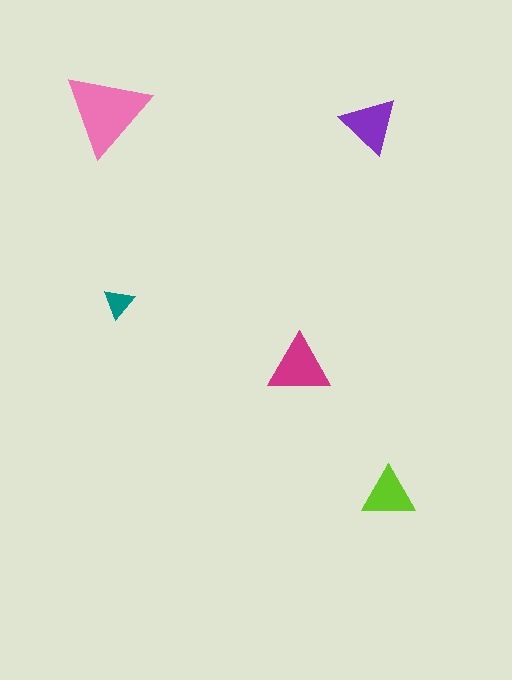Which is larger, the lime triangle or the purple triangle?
The purple one.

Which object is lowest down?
The lime triangle is bottommost.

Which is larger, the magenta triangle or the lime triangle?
The magenta one.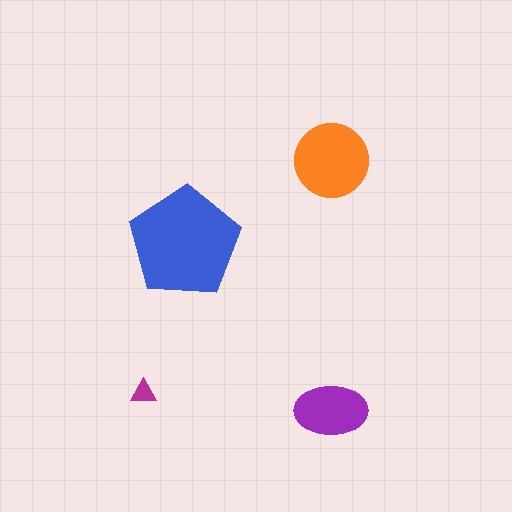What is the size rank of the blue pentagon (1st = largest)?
1st.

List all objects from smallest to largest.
The magenta triangle, the purple ellipse, the orange circle, the blue pentagon.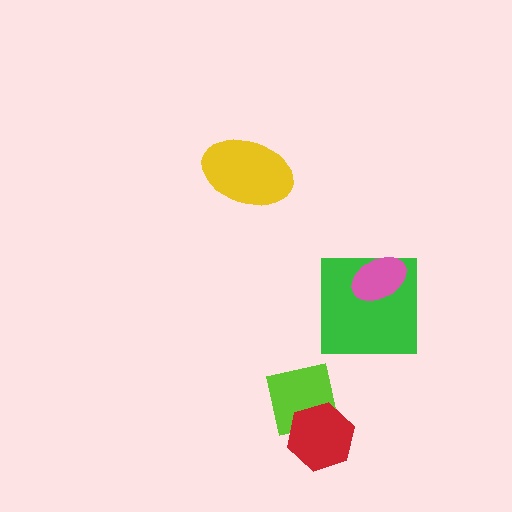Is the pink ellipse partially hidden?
No, no other shape covers it.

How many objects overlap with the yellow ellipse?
0 objects overlap with the yellow ellipse.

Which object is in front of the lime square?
The red hexagon is in front of the lime square.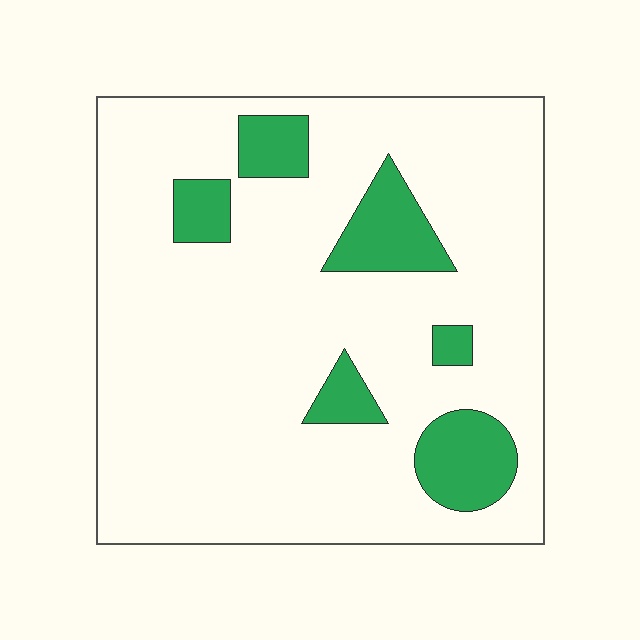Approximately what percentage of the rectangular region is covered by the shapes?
Approximately 15%.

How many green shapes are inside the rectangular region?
6.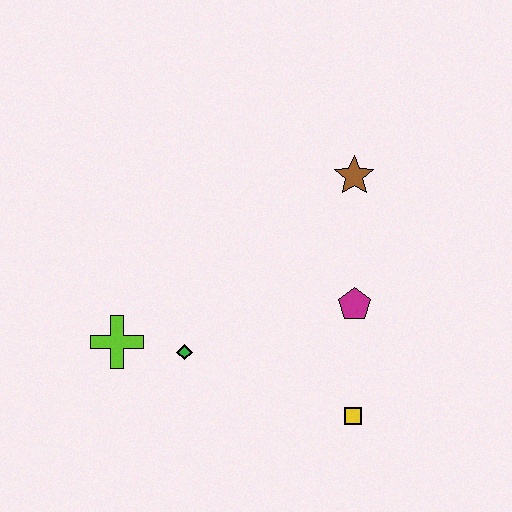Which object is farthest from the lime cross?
The brown star is farthest from the lime cross.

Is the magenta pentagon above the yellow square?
Yes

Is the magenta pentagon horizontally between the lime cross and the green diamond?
No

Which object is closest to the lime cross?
The green diamond is closest to the lime cross.